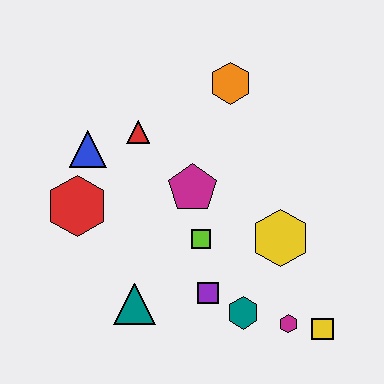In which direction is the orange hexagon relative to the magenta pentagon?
The orange hexagon is above the magenta pentagon.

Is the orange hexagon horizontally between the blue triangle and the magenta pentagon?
No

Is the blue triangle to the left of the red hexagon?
No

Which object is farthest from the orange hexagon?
The yellow square is farthest from the orange hexagon.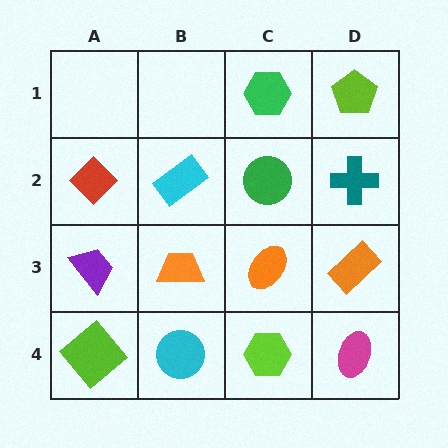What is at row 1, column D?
A lime pentagon.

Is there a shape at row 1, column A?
No, that cell is empty.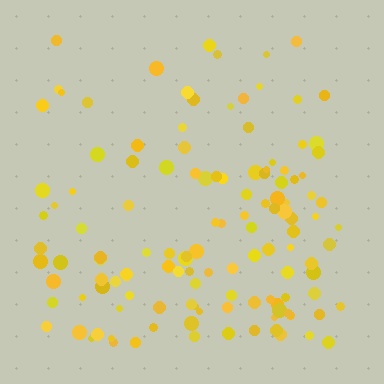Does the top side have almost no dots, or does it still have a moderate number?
Still a moderate number, just noticeably fewer than the bottom.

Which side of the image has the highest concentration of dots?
The bottom.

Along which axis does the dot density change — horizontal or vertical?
Vertical.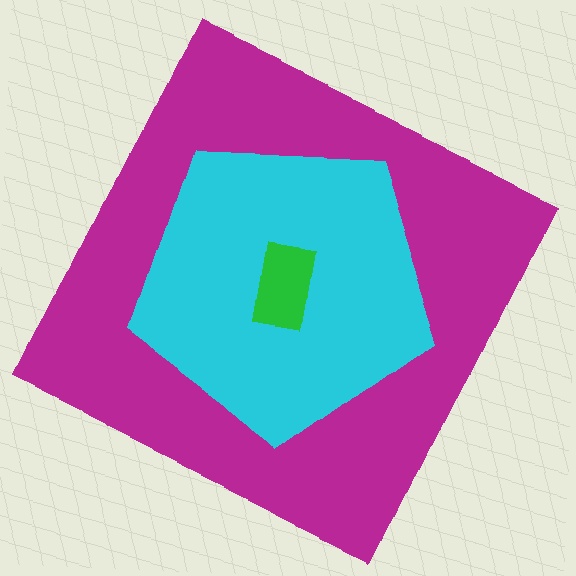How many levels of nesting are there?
3.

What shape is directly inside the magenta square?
The cyan pentagon.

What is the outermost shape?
The magenta square.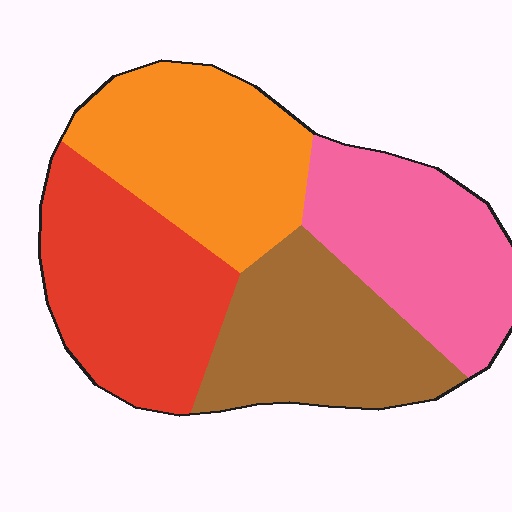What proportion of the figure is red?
Red takes up between a quarter and a half of the figure.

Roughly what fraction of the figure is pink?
Pink covers about 25% of the figure.